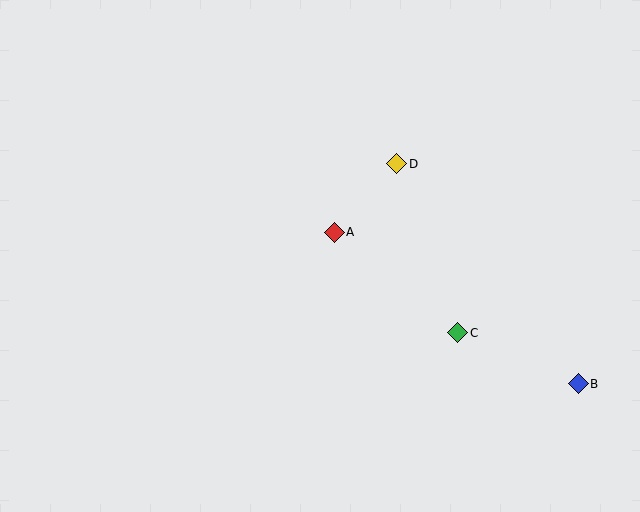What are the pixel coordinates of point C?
Point C is at (458, 333).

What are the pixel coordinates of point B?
Point B is at (578, 384).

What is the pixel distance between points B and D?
The distance between B and D is 285 pixels.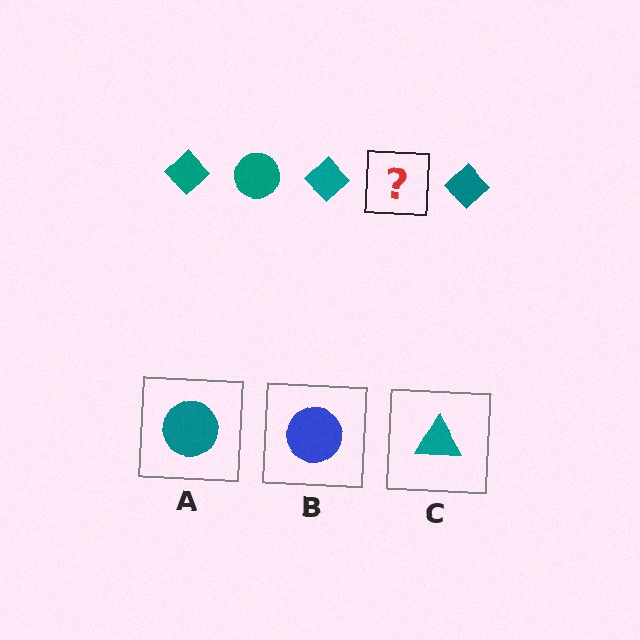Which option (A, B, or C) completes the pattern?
A.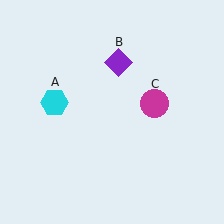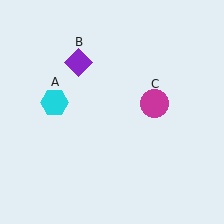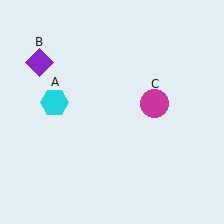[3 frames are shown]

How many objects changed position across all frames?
1 object changed position: purple diamond (object B).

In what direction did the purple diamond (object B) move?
The purple diamond (object B) moved left.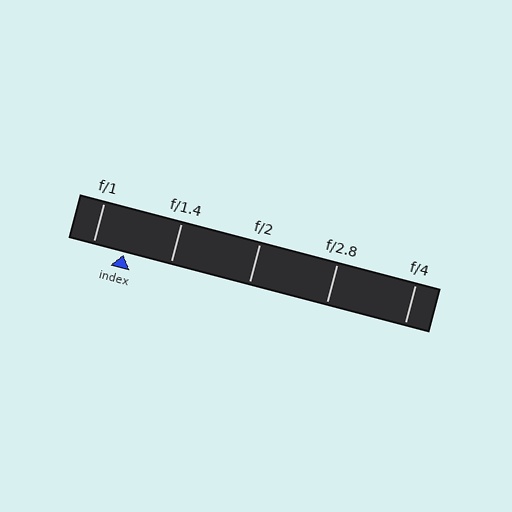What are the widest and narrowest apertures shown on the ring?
The widest aperture shown is f/1 and the narrowest is f/4.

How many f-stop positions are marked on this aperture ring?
There are 5 f-stop positions marked.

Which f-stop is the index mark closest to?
The index mark is closest to f/1.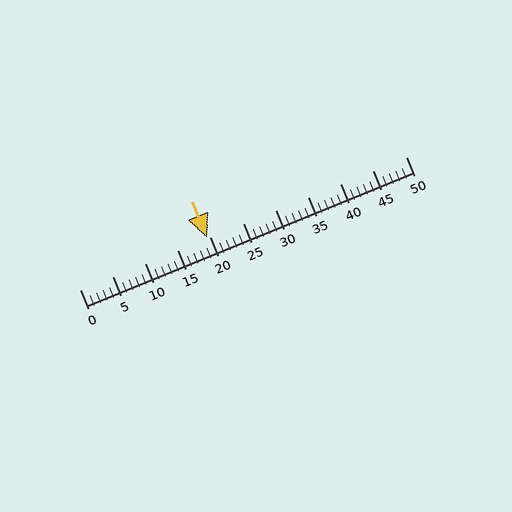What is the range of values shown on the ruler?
The ruler shows values from 0 to 50.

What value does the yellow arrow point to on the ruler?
The yellow arrow points to approximately 20.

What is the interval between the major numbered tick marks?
The major tick marks are spaced 5 units apart.